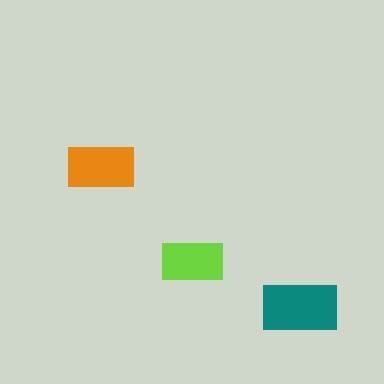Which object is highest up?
The orange rectangle is topmost.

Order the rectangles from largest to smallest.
the teal one, the orange one, the lime one.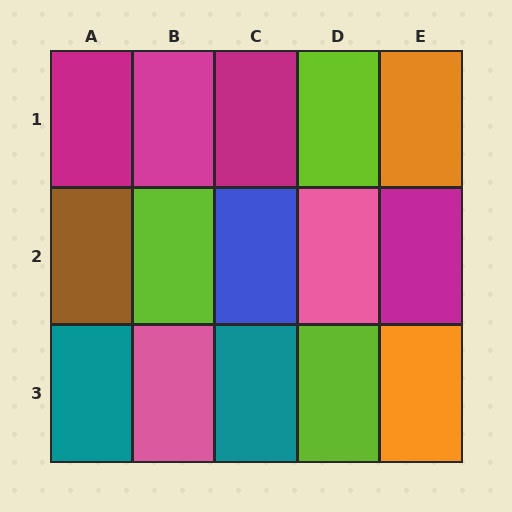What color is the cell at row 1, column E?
Orange.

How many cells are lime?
3 cells are lime.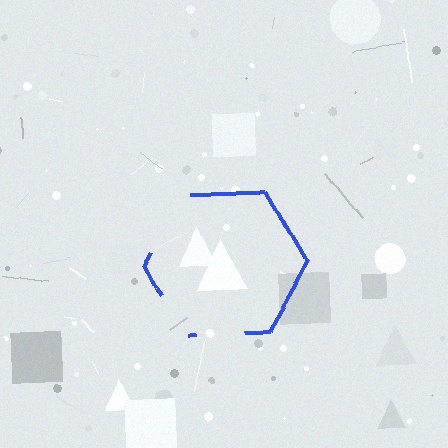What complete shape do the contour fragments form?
The contour fragments form a hexagon.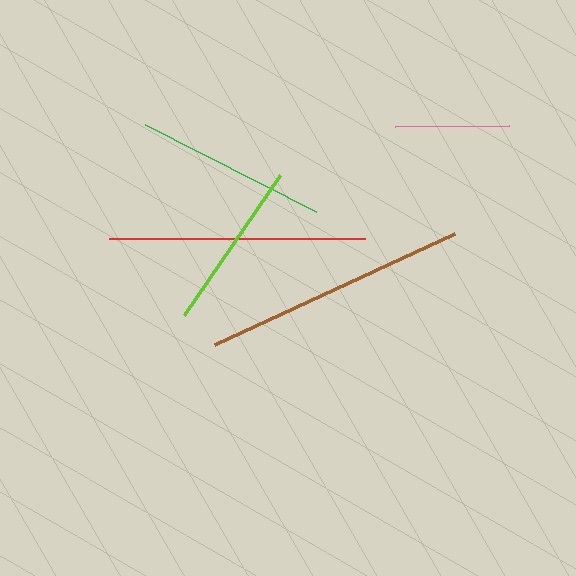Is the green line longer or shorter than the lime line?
The green line is longer than the lime line.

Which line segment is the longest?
The brown line is the longest at approximately 265 pixels.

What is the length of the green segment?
The green segment is approximately 192 pixels long.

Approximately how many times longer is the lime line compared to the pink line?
The lime line is approximately 1.5 times the length of the pink line.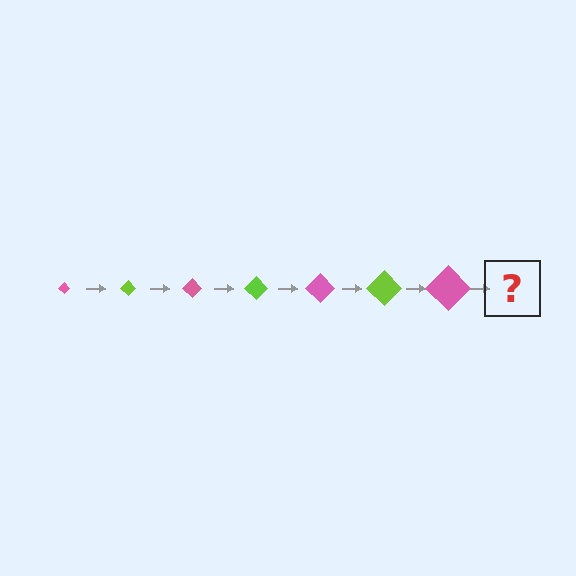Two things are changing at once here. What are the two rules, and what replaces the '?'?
The two rules are that the diamond grows larger each step and the color cycles through pink and lime. The '?' should be a lime diamond, larger than the previous one.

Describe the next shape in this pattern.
It should be a lime diamond, larger than the previous one.